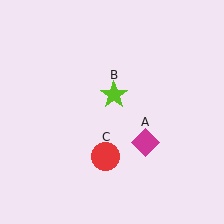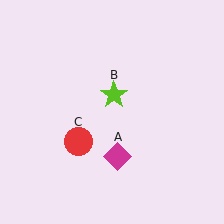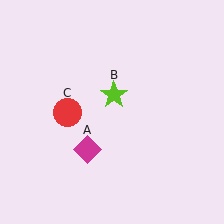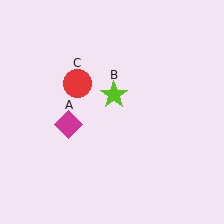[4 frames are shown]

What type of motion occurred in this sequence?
The magenta diamond (object A), red circle (object C) rotated clockwise around the center of the scene.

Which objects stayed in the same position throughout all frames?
Lime star (object B) remained stationary.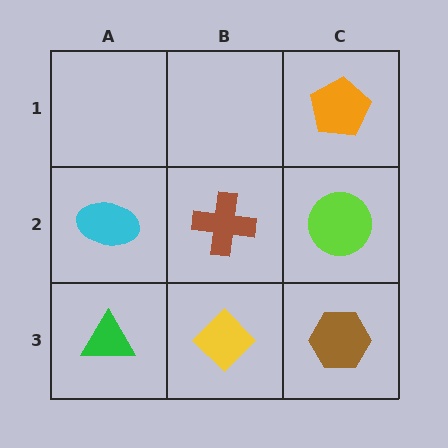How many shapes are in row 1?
1 shape.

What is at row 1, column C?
An orange pentagon.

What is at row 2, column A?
A cyan ellipse.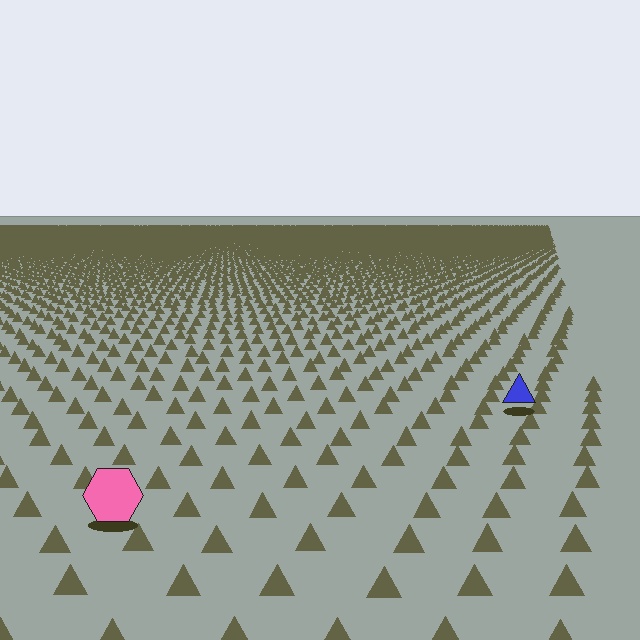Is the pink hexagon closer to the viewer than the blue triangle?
Yes. The pink hexagon is closer — you can tell from the texture gradient: the ground texture is coarser near it.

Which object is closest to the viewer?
The pink hexagon is closest. The texture marks near it are larger and more spread out.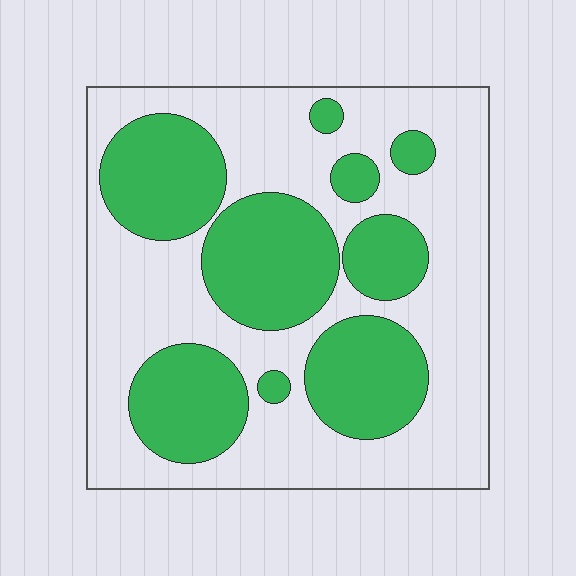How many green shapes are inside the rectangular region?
9.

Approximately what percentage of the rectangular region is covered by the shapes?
Approximately 40%.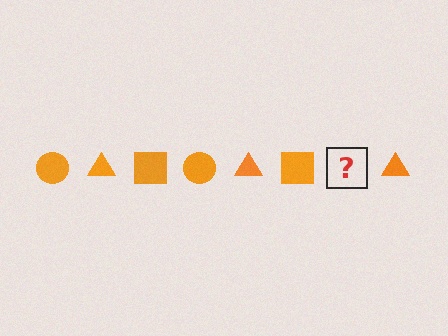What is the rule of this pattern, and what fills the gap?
The rule is that the pattern cycles through circle, triangle, square shapes in orange. The gap should be filled with an orange circle.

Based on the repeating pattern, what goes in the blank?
The blank should be an orange circle.